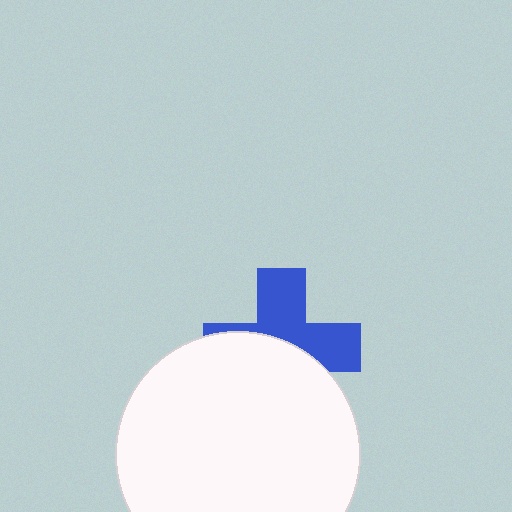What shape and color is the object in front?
The object in front is a white circle.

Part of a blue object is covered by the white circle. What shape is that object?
It is a cross.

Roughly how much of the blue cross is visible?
About half of it is visible (roughly 50%).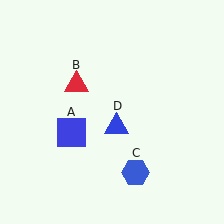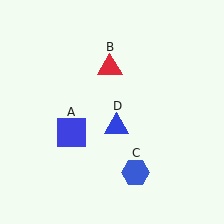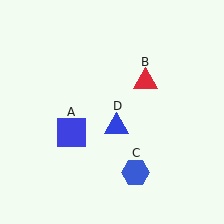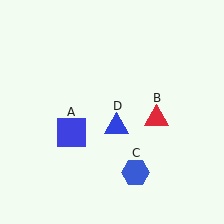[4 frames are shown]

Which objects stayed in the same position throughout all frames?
Blue square (object A) and blue hexagon (object C) and blue triangle (object D) remained stationary.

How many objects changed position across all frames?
1 object changed position: red triangle (object B).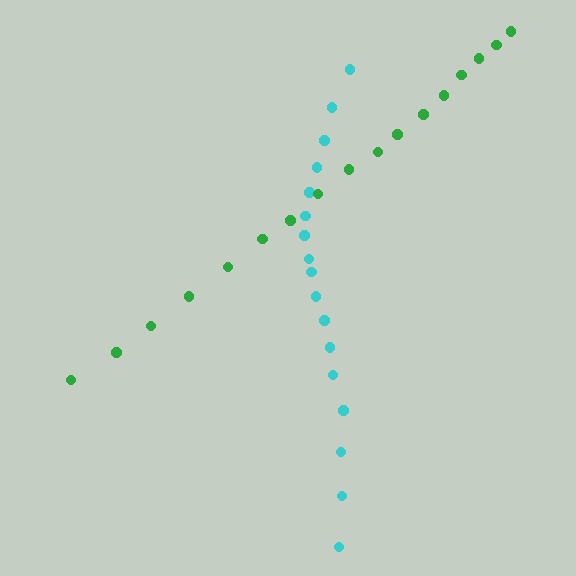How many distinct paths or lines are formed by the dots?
There are 2 distinct paths.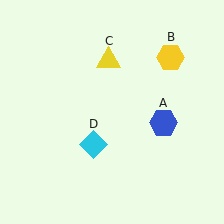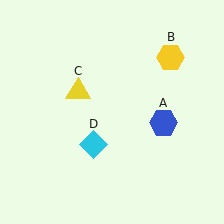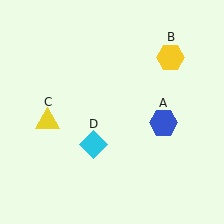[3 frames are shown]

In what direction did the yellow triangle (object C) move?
The yellow triangle (object C) moved down and to the left.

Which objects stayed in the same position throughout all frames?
Blue hexagon (object A) and yellow hexagon (object B) and cyan diamond (object D) remained stationary.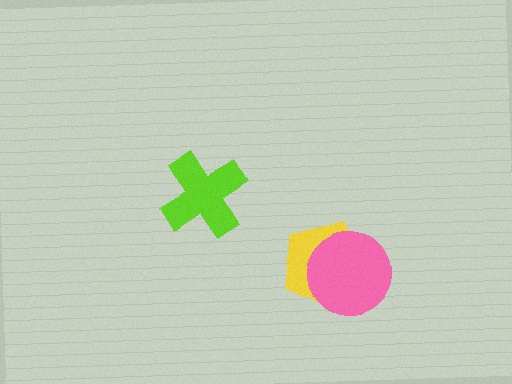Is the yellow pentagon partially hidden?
Yes, it is partially covered by another shape.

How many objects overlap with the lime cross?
0 objects overlap with the lime cross.